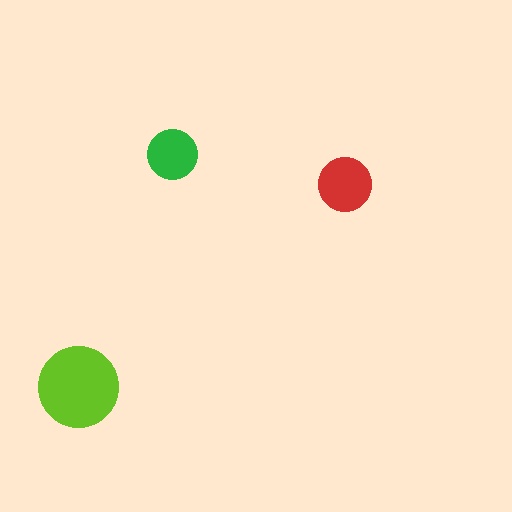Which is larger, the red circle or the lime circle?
The lime one.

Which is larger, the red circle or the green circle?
The red one.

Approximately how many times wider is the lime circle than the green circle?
About 1.5 times wider.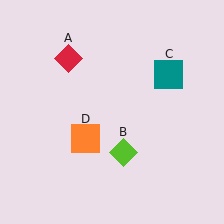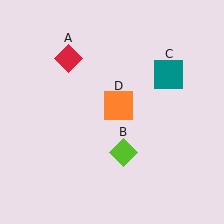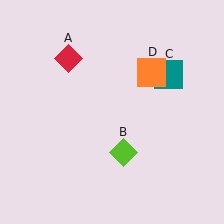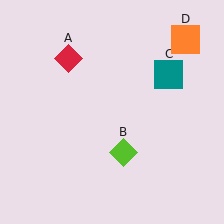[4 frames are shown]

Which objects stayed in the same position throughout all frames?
Red diamond (object A) and lime diamond (object B) and teal square (object C) remained stationary.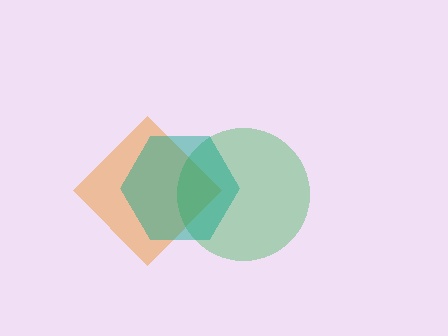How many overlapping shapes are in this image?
There are 3 overlapping shapes in the image.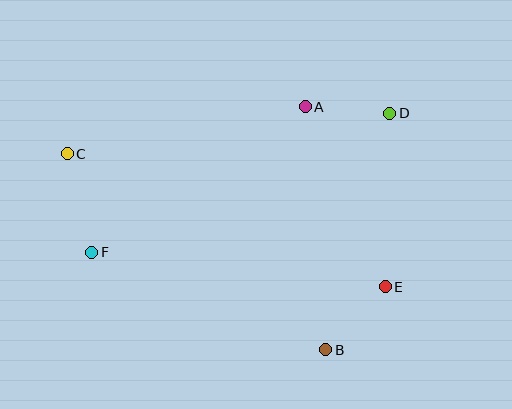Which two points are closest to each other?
Points A and D are closest to each other.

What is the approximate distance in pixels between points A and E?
The distance between A and E is approximately 197 pixels.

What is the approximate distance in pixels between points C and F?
The distance between C and F is approximately 101 pixels.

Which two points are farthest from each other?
Points C and E are farthest from each other.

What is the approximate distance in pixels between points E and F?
The distance between E and F is approximately 296 pixels.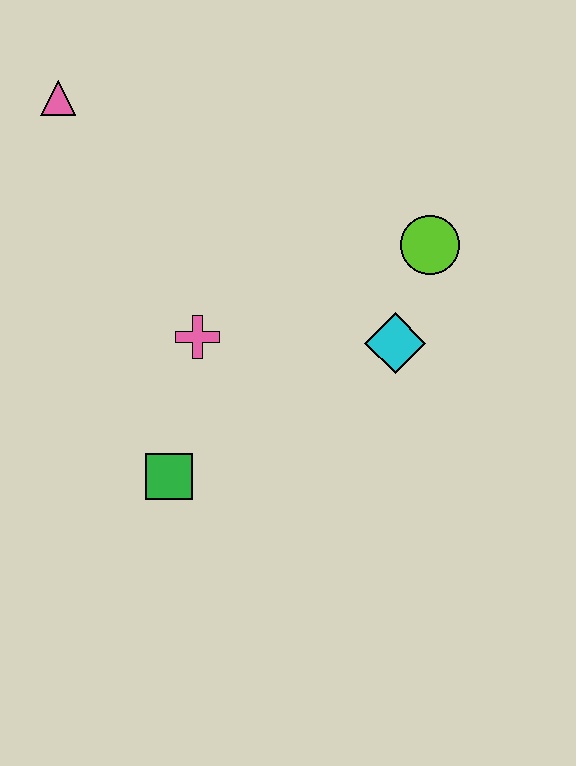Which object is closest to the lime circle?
The cyan diamond is closest to the lime circle.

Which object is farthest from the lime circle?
The pink triangle is farthest from the lime circle.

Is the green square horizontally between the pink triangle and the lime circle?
Yes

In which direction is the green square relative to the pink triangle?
The green square is below the pink triangle.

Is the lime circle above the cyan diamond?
Yes